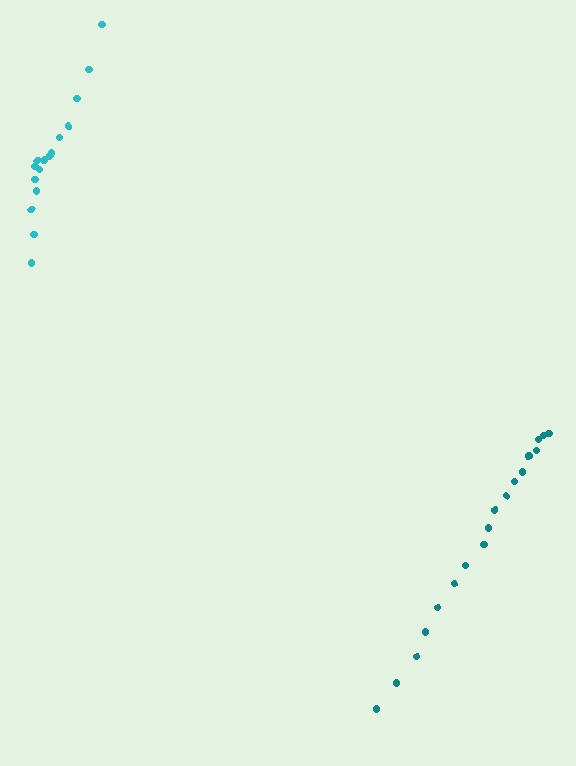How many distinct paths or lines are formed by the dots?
There are 2 distinct paths.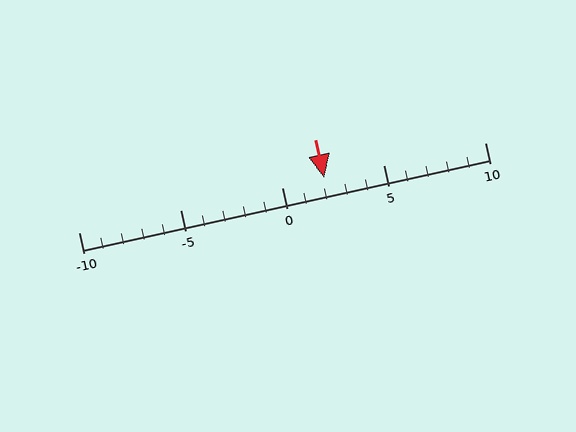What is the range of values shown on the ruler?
The ruler shows values from -10 to 10.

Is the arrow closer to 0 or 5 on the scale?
The arrow is closer to 0.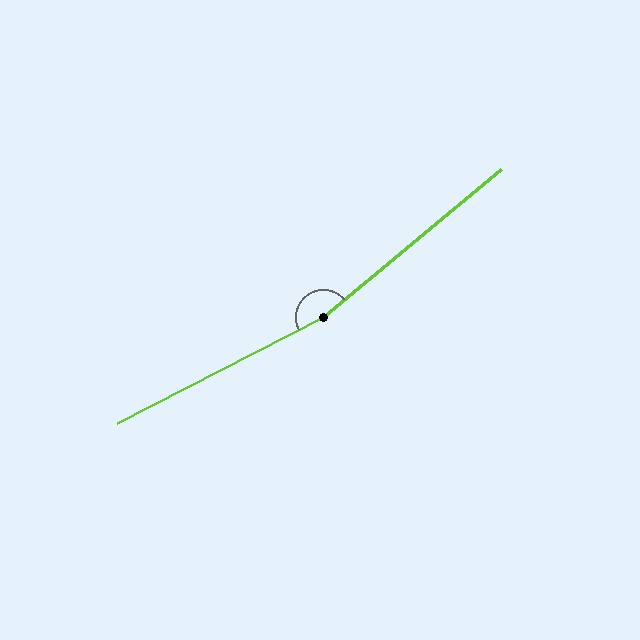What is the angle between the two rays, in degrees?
Approximately 168 degrees.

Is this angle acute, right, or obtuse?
It is obtuse.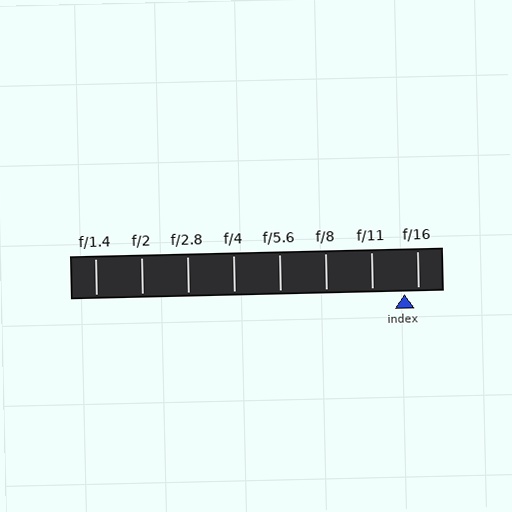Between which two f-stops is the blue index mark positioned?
The index mark is between f/11 and f/16.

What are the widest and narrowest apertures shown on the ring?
The widest aperture shown is f/1.4 and the narrowest is f/16.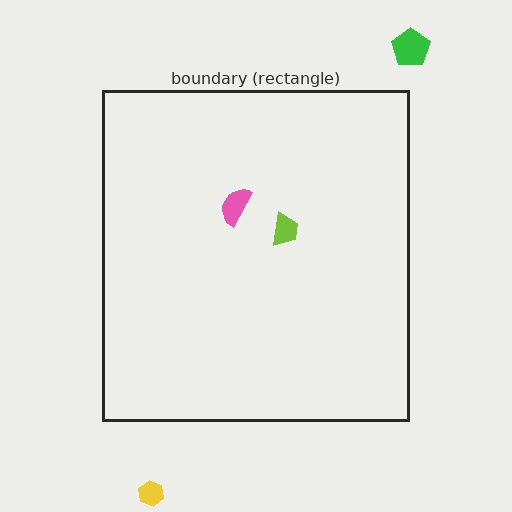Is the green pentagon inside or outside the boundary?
Outside.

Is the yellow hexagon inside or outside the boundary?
Outside.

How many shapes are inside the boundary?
2 inside, 2 outside.